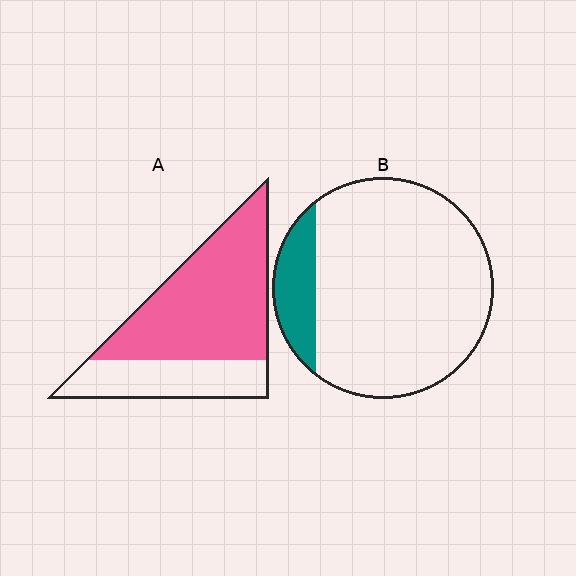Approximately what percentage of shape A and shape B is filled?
A is approximately 70% and B is approximately 15%.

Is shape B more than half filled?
No.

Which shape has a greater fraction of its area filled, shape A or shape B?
Shape A.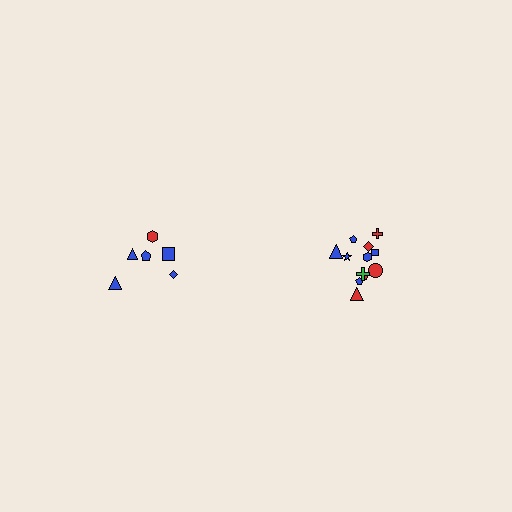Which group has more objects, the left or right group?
The right group.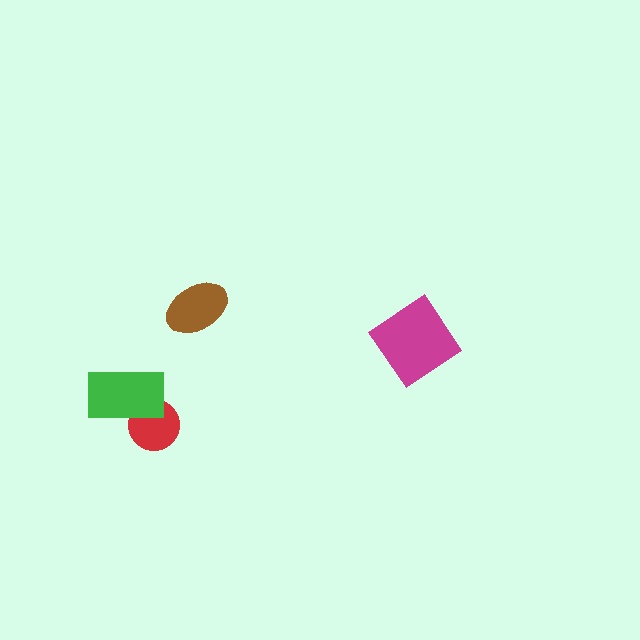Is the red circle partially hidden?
Yes, it is partially covered by another shape.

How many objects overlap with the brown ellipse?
0 objects overlap with the brown ellipse.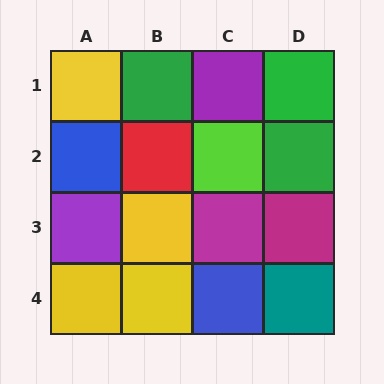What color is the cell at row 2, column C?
Lime.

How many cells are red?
1 cell is red.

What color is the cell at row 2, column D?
Green.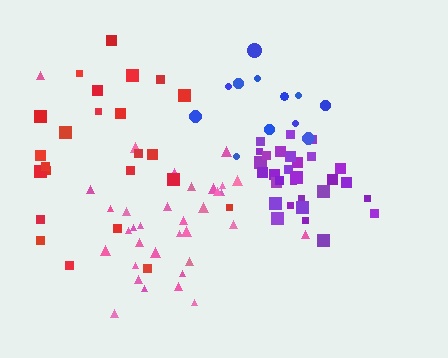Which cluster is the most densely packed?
Purple.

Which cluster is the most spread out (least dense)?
Red.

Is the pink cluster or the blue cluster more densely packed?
Pink.